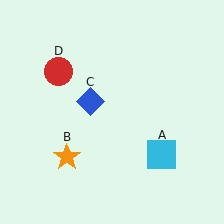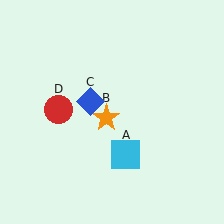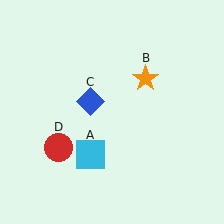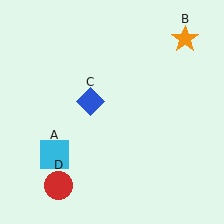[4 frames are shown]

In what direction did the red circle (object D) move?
The red circle (object D) moved down.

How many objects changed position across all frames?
3 objects changed position: cyan square (object A), orange star (object B), red circle (object D).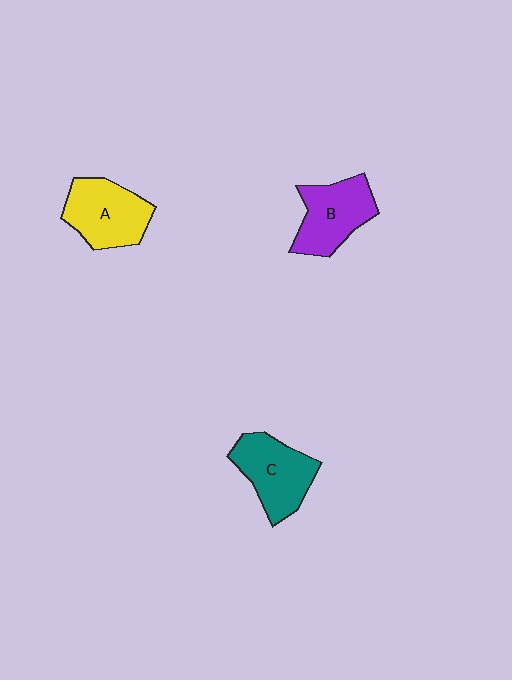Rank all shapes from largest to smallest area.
From largest to smallest: C (teal), A (yellow), B (purple).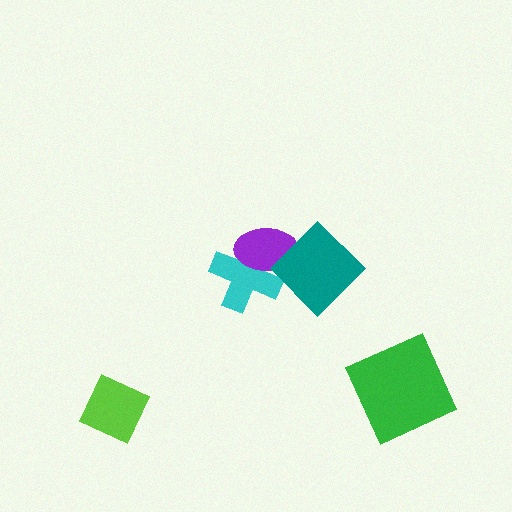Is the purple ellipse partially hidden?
Yes, it is partially covered by another shape.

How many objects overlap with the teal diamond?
2 objects overlap with the teal diamond.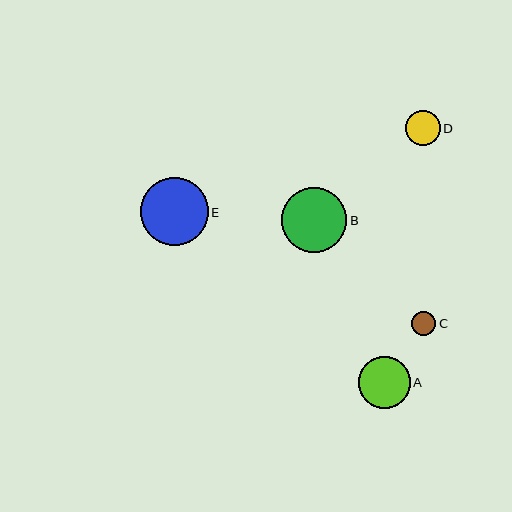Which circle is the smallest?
Circle C is the smallest with a size of approximately 24 pixels.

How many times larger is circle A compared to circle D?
Circle A is approximately 1.5 times the size of circle D.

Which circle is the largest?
Circle E is the largest with a size of approximately 68 pixels.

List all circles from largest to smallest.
From largest to smallest: E, B, A, D, C.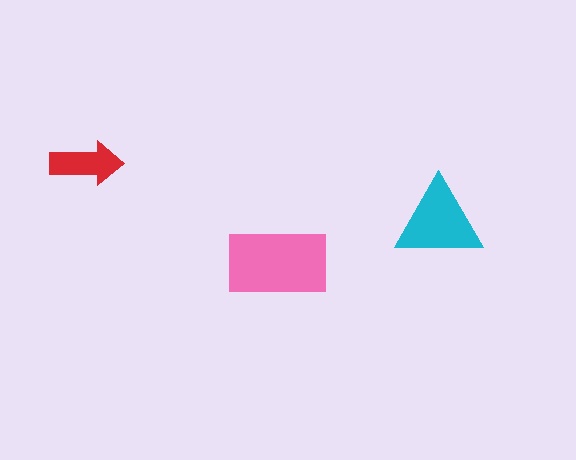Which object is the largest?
The pink rectangle.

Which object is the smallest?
The red arrow.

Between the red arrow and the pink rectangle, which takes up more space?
The pink rectangle.